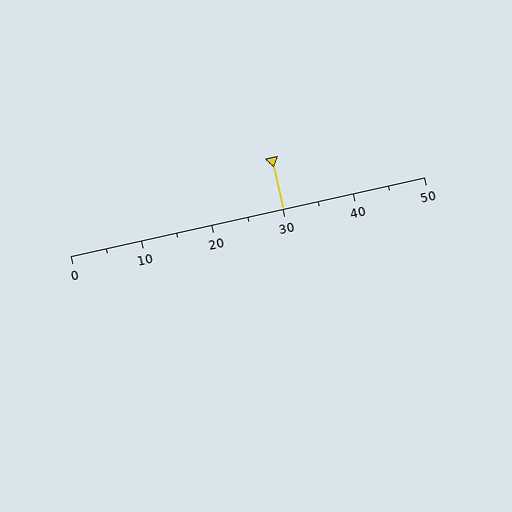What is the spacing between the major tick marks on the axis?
The major ticks are spaced 10 apart.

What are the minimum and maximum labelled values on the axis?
The axis runs from 0 to 50.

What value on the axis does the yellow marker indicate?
The marker indicates approximately 30.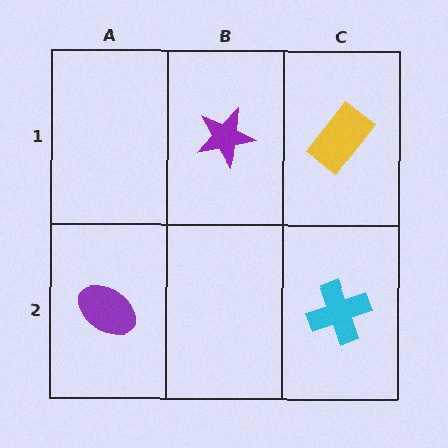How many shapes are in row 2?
2 shapes.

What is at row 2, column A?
A purple ellipse.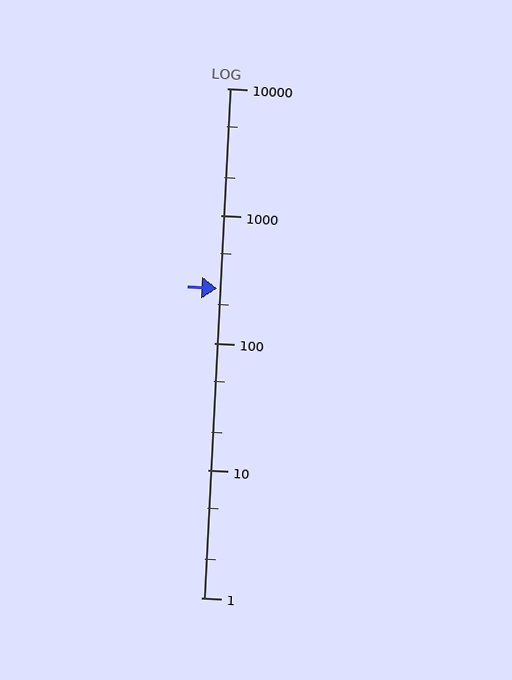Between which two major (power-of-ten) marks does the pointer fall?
The pointer is between 100 and 1000.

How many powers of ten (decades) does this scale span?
The scale spans 4 decades, from 1 to 10000.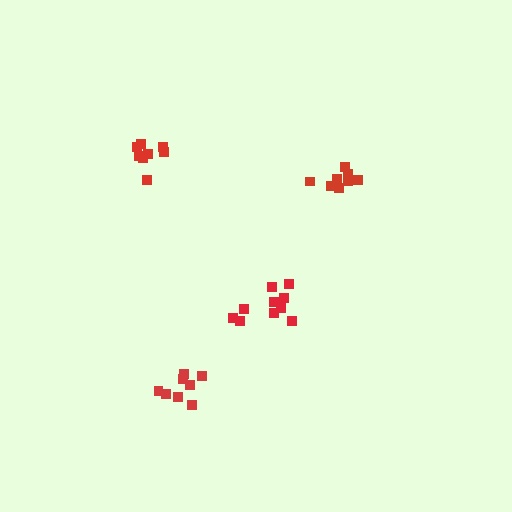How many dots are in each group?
Group 1: 8 dots, Group 2: 8 dots, Group 3: 10 dots, Group 4: 8 dots (34 total).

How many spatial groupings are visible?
There are 4 spatial groupings.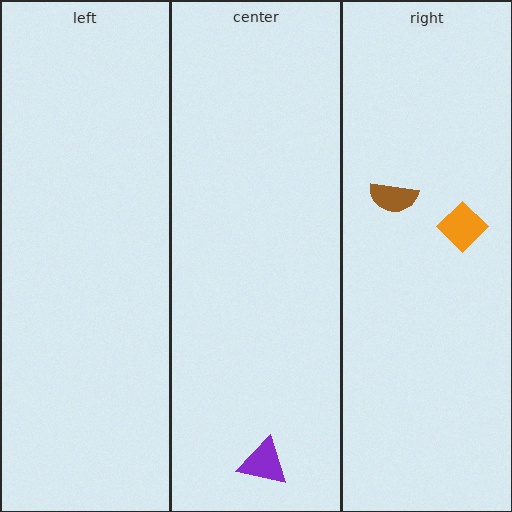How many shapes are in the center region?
1.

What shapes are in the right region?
The brown semicircle, the orange diamond.